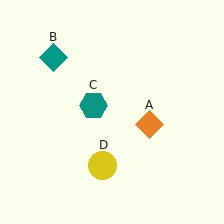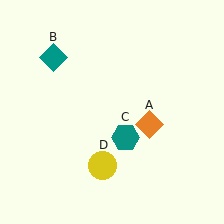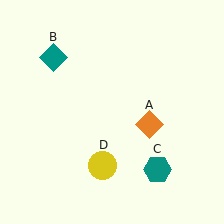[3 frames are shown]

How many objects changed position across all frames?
1 object changed position: teal hexagon (object C).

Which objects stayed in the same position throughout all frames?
Orange diamond (object A) and teal diamond (object B) and yellow circle (object D) remained stationary.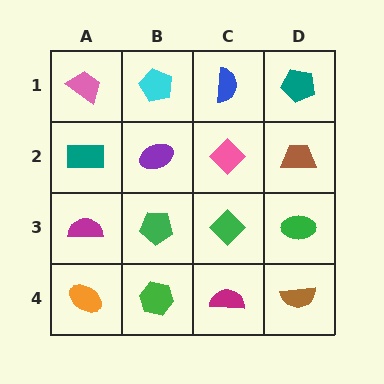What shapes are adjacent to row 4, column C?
A green diamond (row 3, column C), a green hexagon (row 4, column B), a brown semicircle (row 4, column D).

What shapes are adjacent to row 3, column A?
A teal rectangle (row 2, column A), an orange ellipse (row 4, column A), a green pentagon (row 3, column B).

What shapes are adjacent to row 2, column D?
A teal pentagon (row 1, column D), a green ellipse (row 3, column D), a pink diamond (row 2, column C).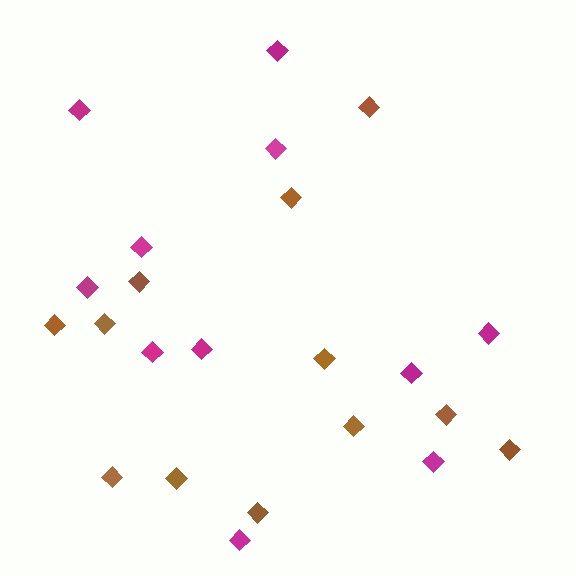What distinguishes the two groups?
There are 2 groups: one group of magenta diamonds (11) and one group of brown diamonds (12).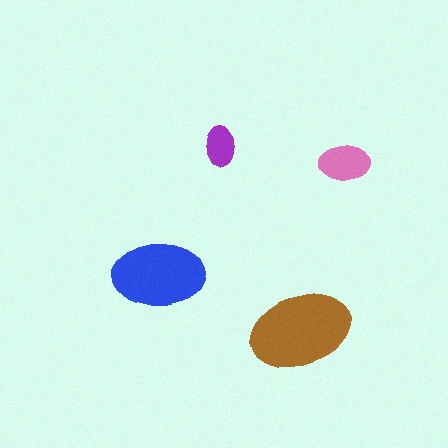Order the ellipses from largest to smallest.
the brown one, the blue one, the pink one, the purple one.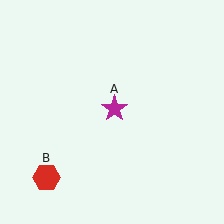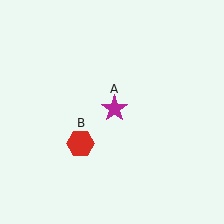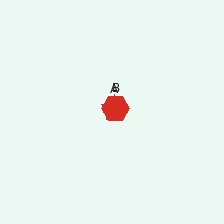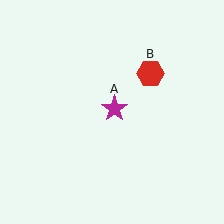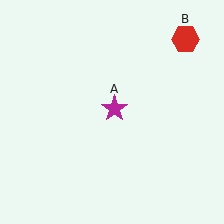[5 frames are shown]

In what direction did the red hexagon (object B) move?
The red hexagon (object B) moved up and to the right.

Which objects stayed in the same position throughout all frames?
Magenta star (object A) remained stationary.